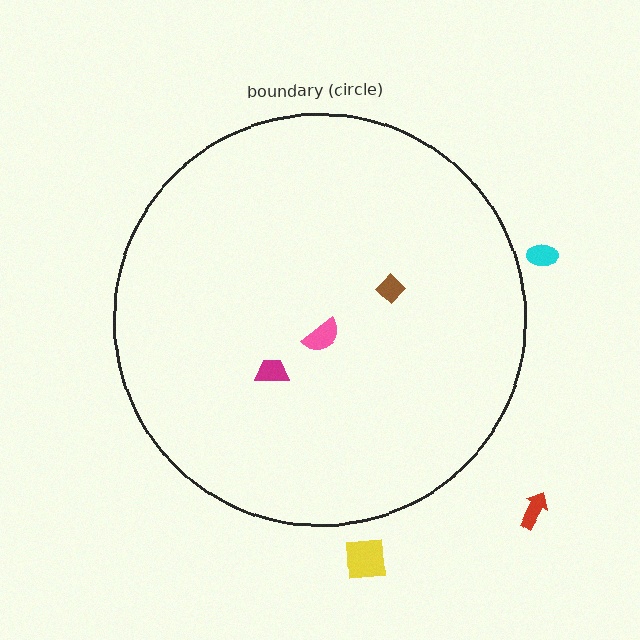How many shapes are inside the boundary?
3 inside, 3 outside.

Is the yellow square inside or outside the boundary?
Outside.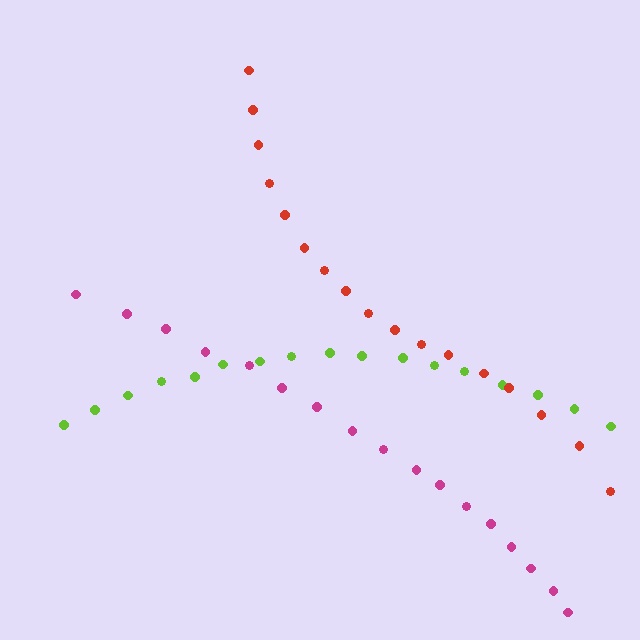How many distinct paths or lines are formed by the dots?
There are 3 distinct paths.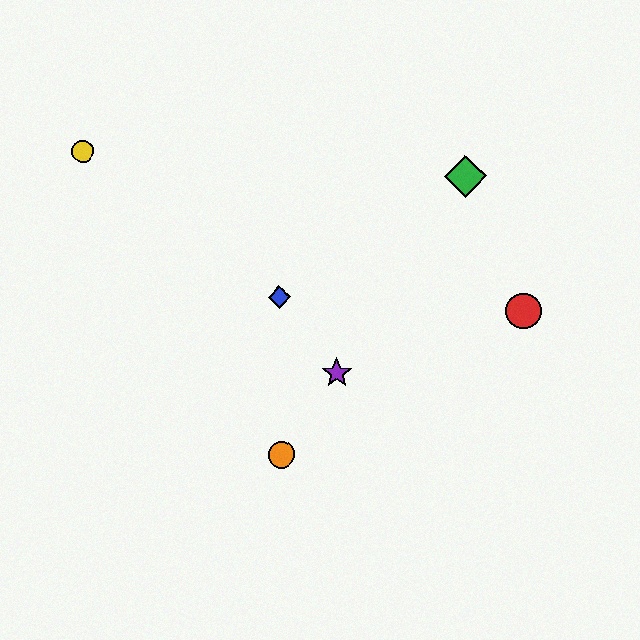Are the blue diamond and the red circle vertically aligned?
No, the blue diamond is at x≈279 and the red circle is at x≈524.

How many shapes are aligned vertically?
2 shapes (the blue diamond, the orange circle) are aligned vertically.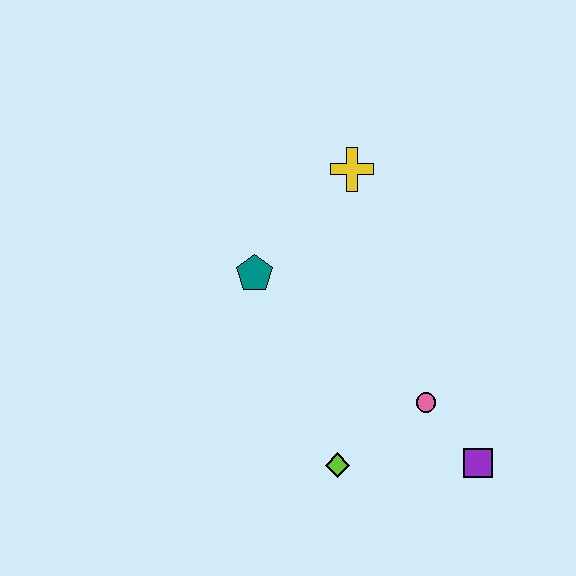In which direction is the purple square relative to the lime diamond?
The purple square is to the right of the lime diamond.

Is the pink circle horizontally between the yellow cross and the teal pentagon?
No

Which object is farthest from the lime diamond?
The yellow cross is farthest from the lime diamond.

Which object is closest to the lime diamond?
The pink circle is closest to the lime diamond.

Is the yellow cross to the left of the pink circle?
Yes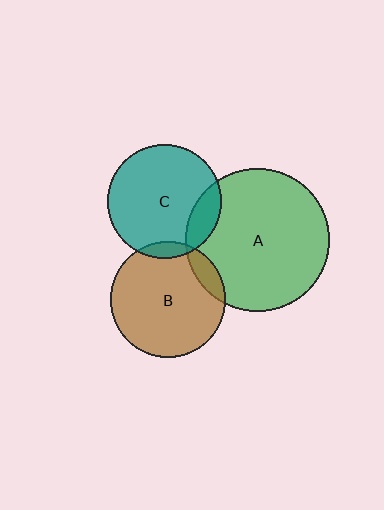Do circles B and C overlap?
Yes.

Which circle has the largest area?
Circle A (green).